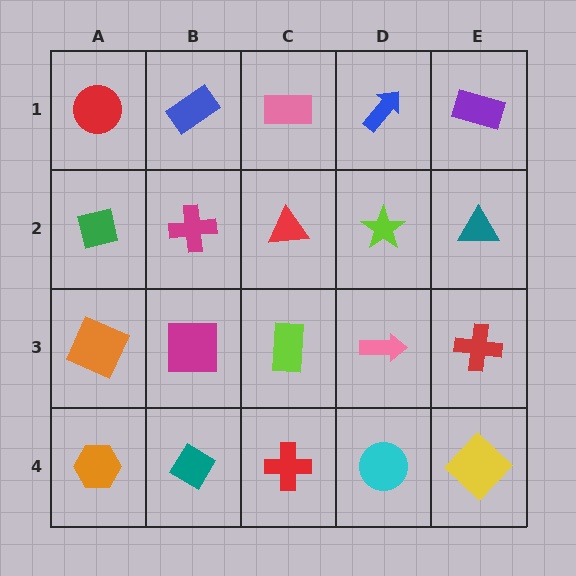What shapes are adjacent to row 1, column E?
A teal triangle (row 2, column E), a blue arrow (row 1, column D).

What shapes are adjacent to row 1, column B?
A magenta cross (row 2, column B), a red circle (row 1, column A), a pink rectangle (row 1, column C).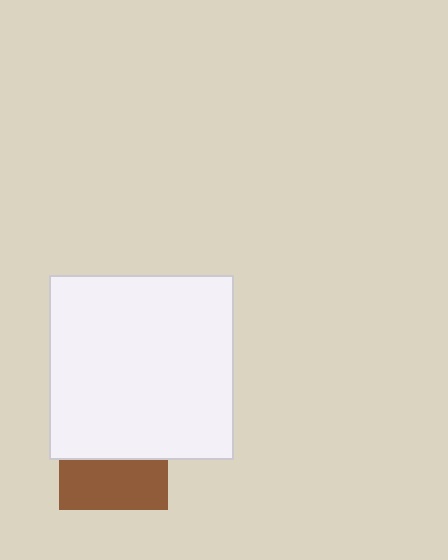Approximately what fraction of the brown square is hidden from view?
Roughly 55% of the brown square is hidden behind the white square.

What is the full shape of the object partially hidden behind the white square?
The partially hidden object is a brown square.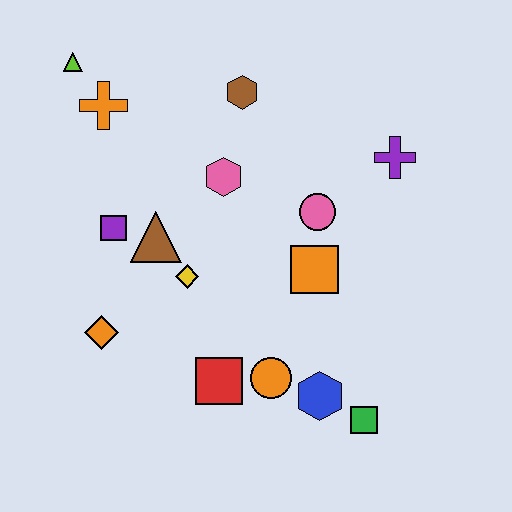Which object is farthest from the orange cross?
The green square is farthest from the orange cross.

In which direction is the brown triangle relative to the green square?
The brown triangle is to the left of the green square.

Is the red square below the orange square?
Yes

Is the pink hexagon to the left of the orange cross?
No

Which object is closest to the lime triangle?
The orange cross is closest to the lime triangle.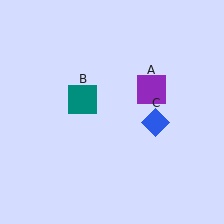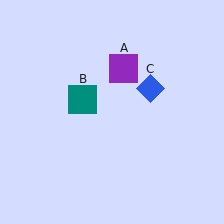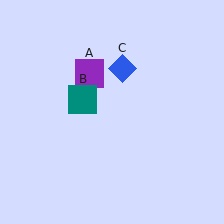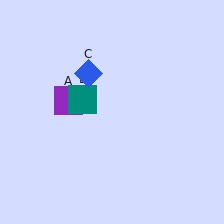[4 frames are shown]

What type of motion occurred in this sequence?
The purple square (object A), blue diamond (object C) rotated counterclockwise around the center of the scene.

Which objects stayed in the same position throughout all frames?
Teal square (object B) remained stationary.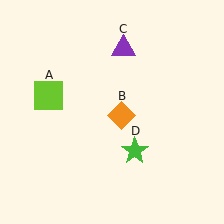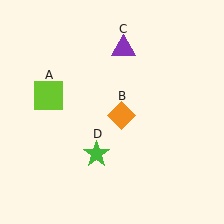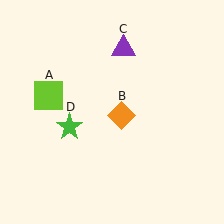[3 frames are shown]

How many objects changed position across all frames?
1 object changed position: green star (object D).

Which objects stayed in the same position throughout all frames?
Lime square (object A) and orange diamond (object B) and purple triangle (object C) remained stationary.